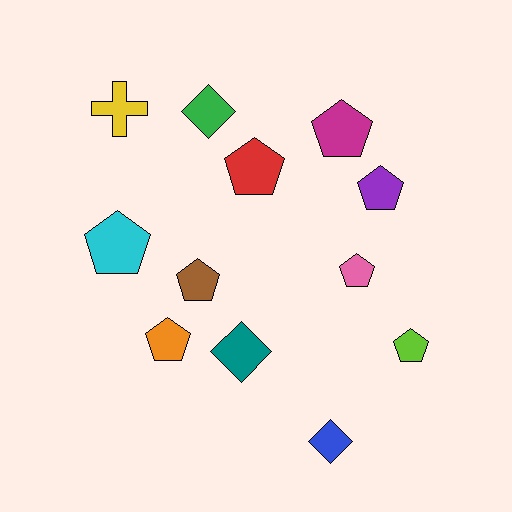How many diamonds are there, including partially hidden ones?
There are 3 diamonds.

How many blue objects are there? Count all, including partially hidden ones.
There is 1 blue object.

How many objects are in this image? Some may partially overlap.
There are 12 objects.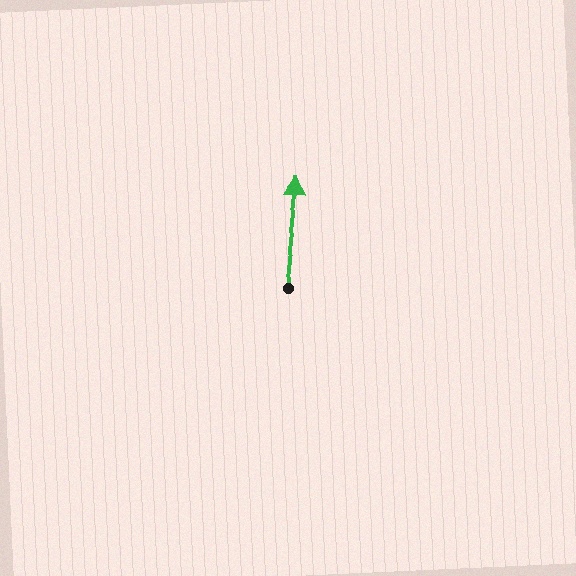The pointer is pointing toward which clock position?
Roughly 12 o'clock.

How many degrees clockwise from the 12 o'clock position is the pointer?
Approximately 6 degrees.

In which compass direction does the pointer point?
North.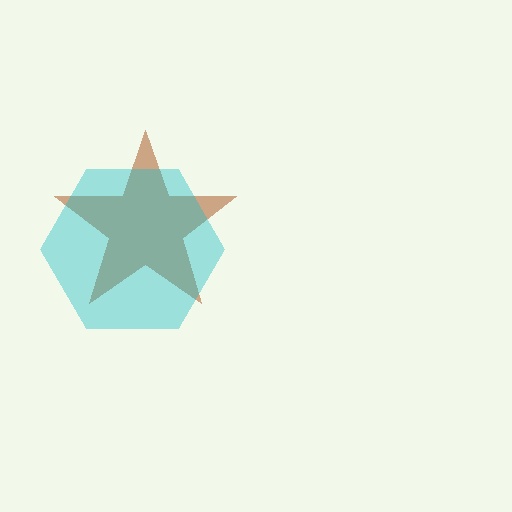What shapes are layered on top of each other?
The layered shapes are: a brown star, a cyan hexagon.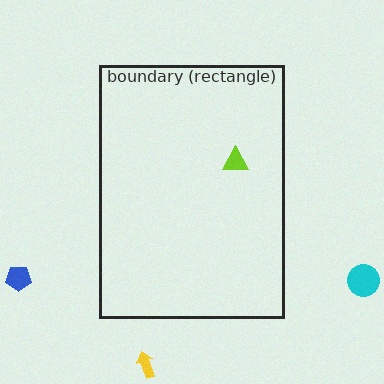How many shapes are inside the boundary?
1 inside, 3 outside.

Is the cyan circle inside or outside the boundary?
Outside.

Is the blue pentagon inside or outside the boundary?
Outside.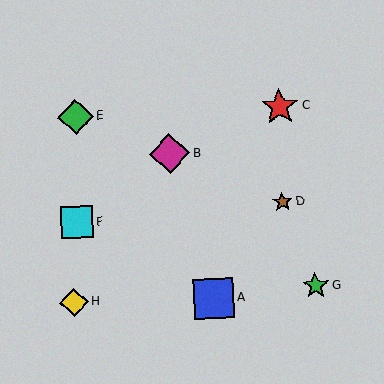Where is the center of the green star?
The center of the green star is at (316, 286).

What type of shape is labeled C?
Shape C is a red star.